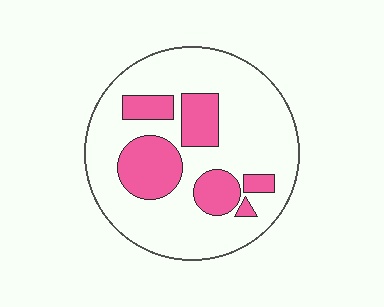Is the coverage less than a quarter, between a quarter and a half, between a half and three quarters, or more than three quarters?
Between a quarter and a half.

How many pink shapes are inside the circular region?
6.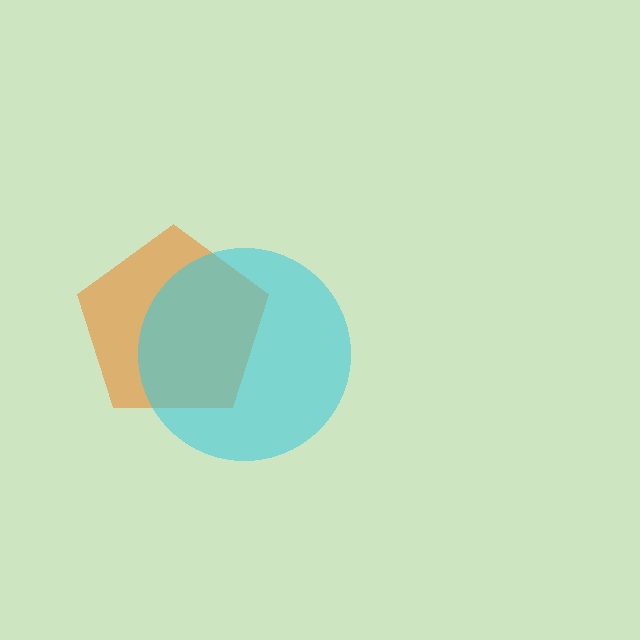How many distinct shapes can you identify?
There are 2 distinct shapes: an orange pentagon, a cyan circle.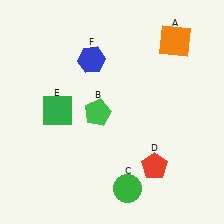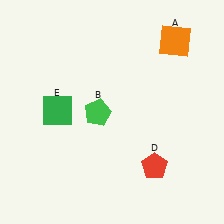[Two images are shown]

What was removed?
The green circle (C), the blue hexagon (F) were removed in Image 2.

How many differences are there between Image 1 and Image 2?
There are 2 differences between the two images.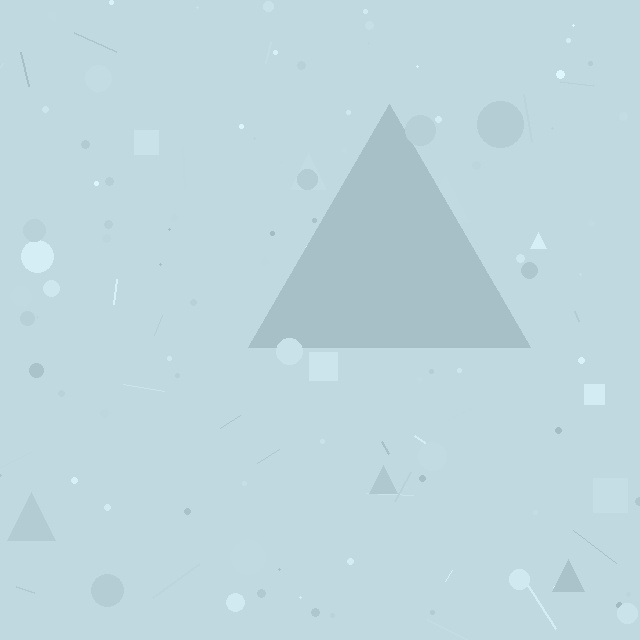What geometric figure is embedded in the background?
A triangle is embedded in the background.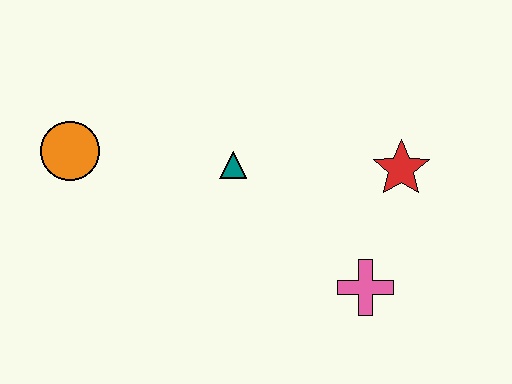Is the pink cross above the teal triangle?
No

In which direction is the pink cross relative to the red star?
The pink cross is below the red star.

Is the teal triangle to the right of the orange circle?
Yes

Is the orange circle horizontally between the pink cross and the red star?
No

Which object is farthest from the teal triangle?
The pink cross is farthest from the teal triangle.